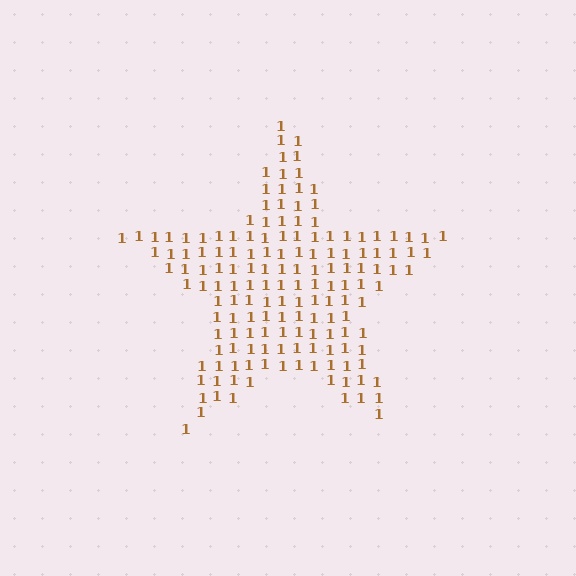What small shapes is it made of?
It is made of small digit 1's.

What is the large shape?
The large shape is a star.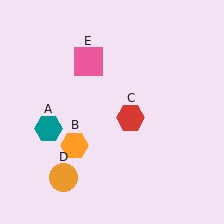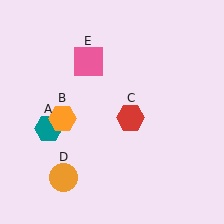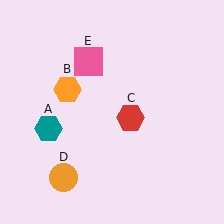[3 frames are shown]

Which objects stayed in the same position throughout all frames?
Teal hexagon (object A) and red hexagon (object C) and orange circle (object D) and pink square (object E) remained stationary.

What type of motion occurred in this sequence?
The orange hexagon (object B) rotated clockwise around the center of the scene.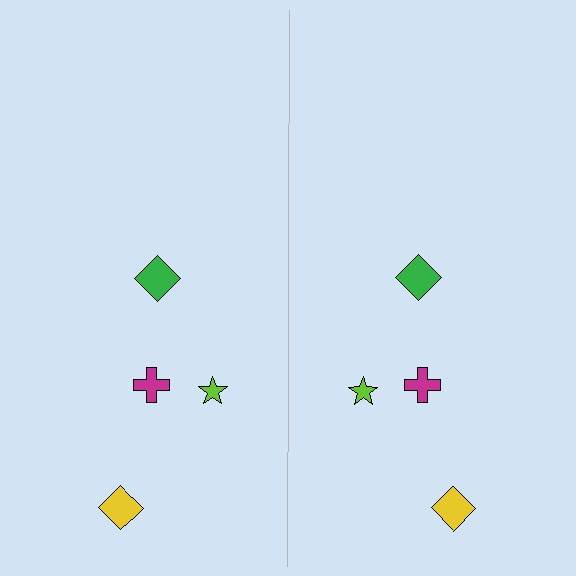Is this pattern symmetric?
Yes, this pattern has bilateral (reflection) symmetry.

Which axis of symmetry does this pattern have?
The pattern has a vertical axis of symmetry running through the center of the image.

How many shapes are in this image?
There are 8 shapes in this image.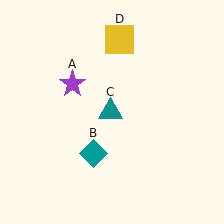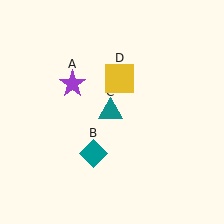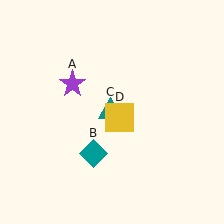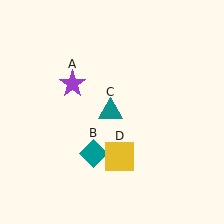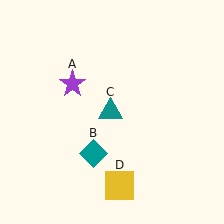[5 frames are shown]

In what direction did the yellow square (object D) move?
The yellow square (object D) moved down.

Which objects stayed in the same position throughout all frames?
Purple star (object A) and teal diamond (object B) and teal triangle (object C) remained stationary.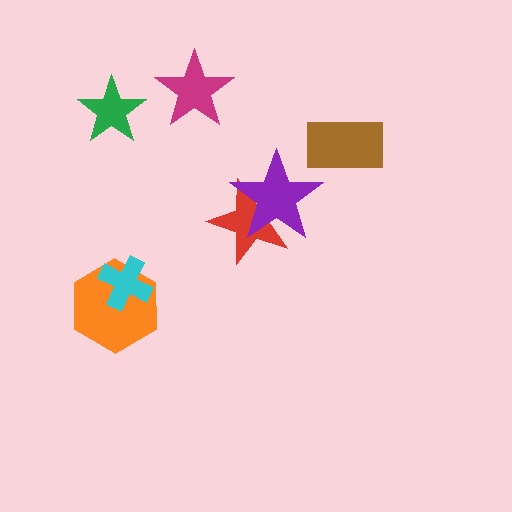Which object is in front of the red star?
The purple star is in front of the red star.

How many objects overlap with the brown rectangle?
0 objects overlap with the brown rectangle.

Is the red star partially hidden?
Yes, it is partially covered by another shape.